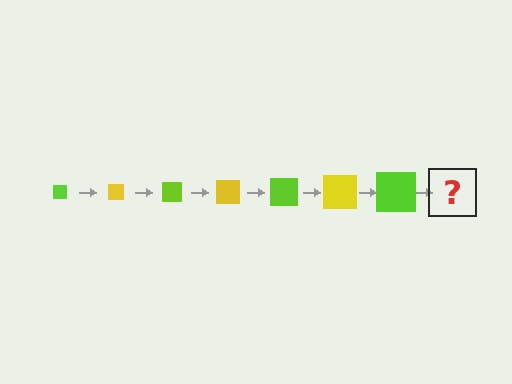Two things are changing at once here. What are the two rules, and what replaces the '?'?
The two rules are that the square grows larger each step and the color cycles through lime and yellow. The '?' should be a yellow square, larger than the previous one.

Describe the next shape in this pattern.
It should be a yellow square, larger than the previous one.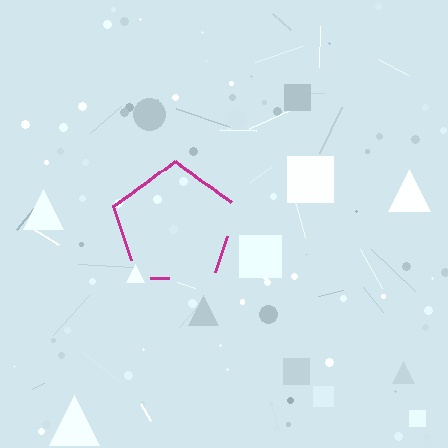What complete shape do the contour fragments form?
The contour fragments form a pentagon.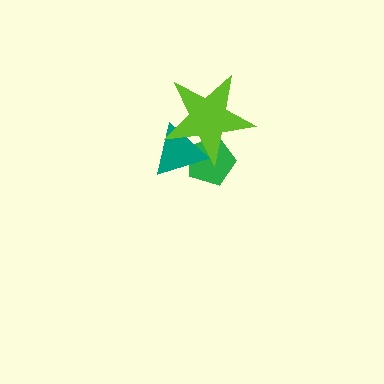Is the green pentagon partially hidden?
Yes, it is partially covered by another shape.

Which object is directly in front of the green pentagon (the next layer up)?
The teal triangle is directly in front of the green pentagon.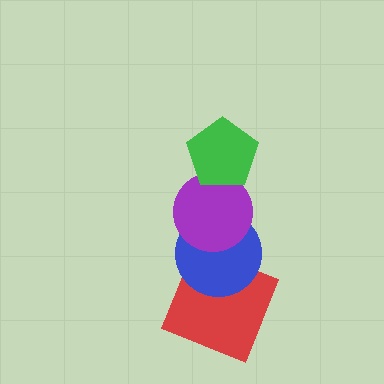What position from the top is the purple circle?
The purple circle is 2nd from the top.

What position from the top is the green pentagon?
The green pentagon is 1st from the top.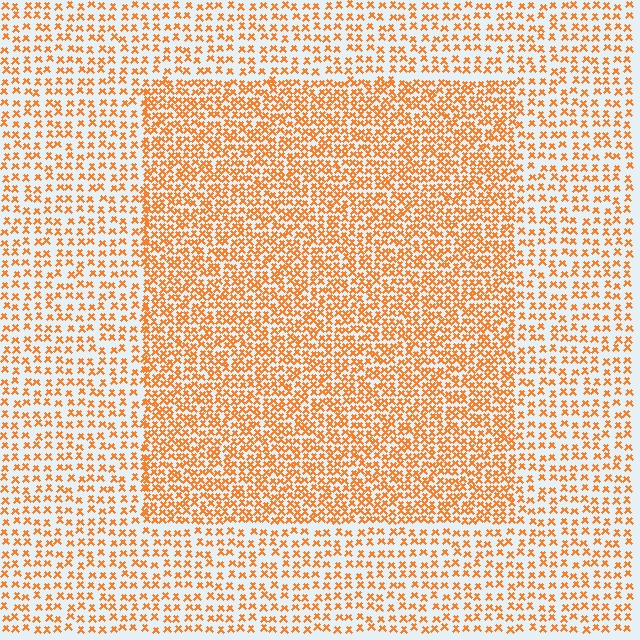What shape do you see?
I see a rectangle.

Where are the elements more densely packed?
The elements are more densely packed inside the rectangle boundary.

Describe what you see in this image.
The image contains small orange elements arranged at two different densities. A rectangle-shaped region is visible where the elements are more densely packed than the surrounding area.